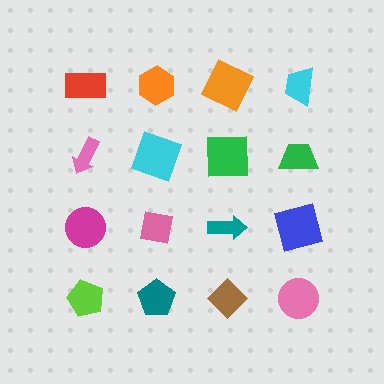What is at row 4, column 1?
A lime pentagon.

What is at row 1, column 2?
An orange hexagon.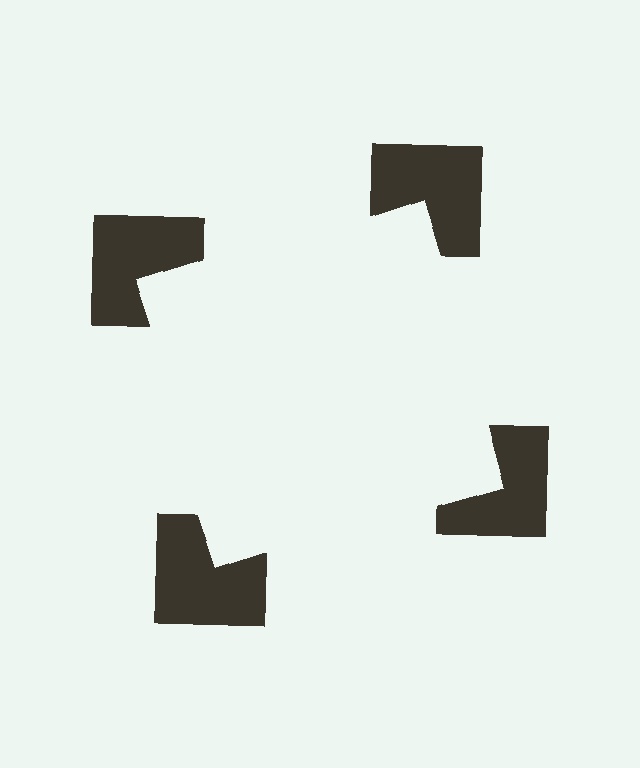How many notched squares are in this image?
There are 4 — one at each vertex of the illusory square.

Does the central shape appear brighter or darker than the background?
It typically appears slightly brighter than the background, even though no actual brightness change is drawn.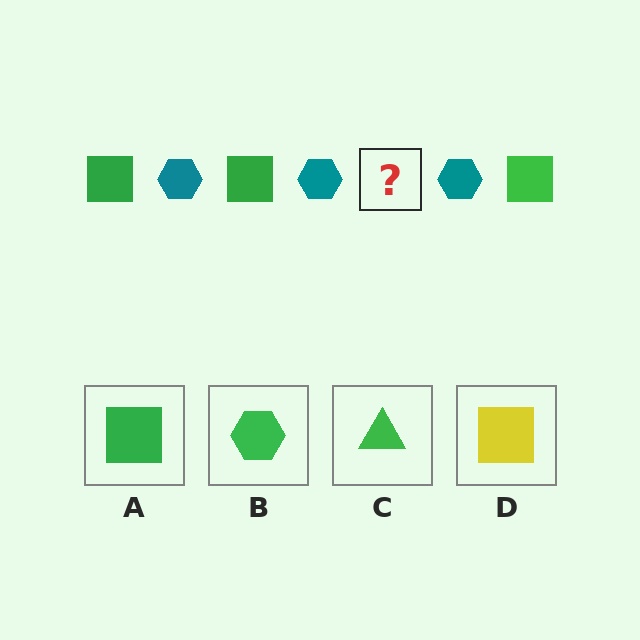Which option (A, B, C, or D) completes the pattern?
A.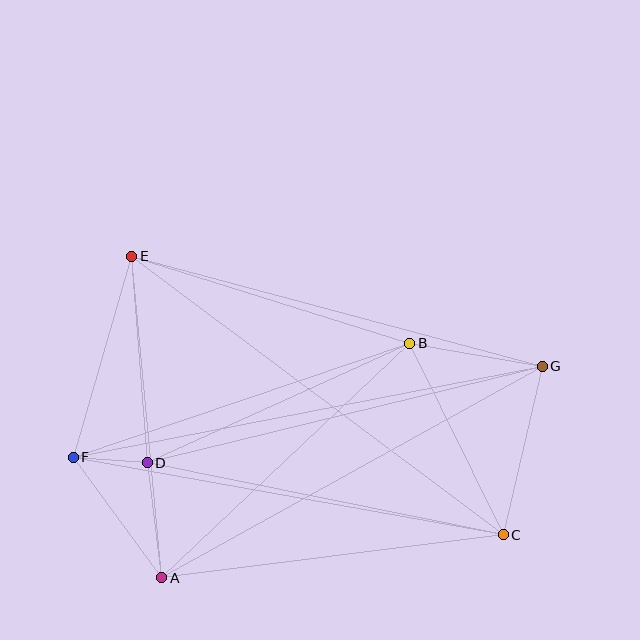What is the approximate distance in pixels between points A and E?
The distance between A and E is approximately 323 pixels.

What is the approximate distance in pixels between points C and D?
The distance between C and D is approximately 363 pixels.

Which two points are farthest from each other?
Points F and G are farthest from each other.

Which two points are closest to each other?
Points D and F are closest to each other.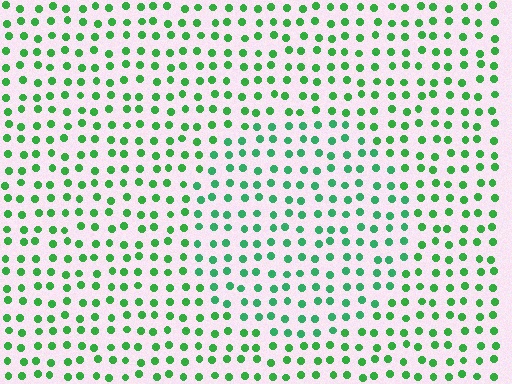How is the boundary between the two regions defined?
The boundary is defined purely by a slight shift in hue (about 20 degrees). Spacing, size, and orientation are identical on both sides.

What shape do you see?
I see a circle.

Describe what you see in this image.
The image is filled with small green elements in a uniform arrangement. A circle-shaped region is visible where the elements are tinted to a slightly different hue, forming a subtle color boundary.